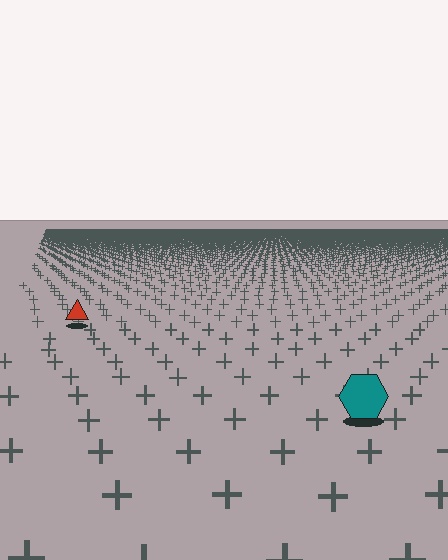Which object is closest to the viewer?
The teal hexagon is closest. The texture marks near it are larger and more spread out.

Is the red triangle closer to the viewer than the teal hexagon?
No. The teal hexagon is closer — you can tell from the texture gradient: the ground texture is coarser near it.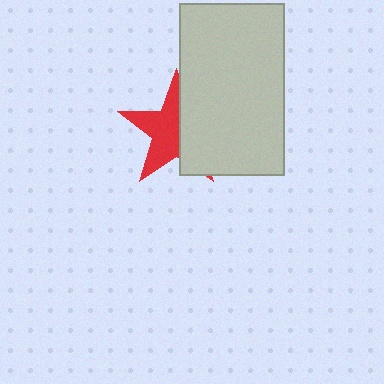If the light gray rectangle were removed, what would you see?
You would see the complete red star.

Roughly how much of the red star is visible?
About half of it is visible (roughly 56%).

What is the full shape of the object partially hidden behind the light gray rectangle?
The partially hidden object is a red star.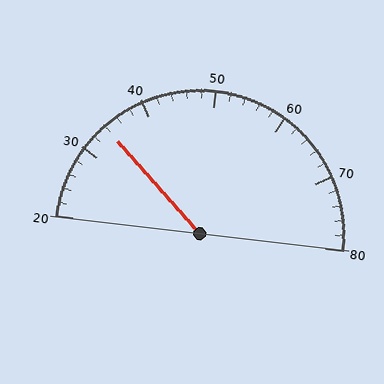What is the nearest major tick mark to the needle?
The nearest major tick mark is 30.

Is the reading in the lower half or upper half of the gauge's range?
The reading is in the lower half of the range (20 to 80).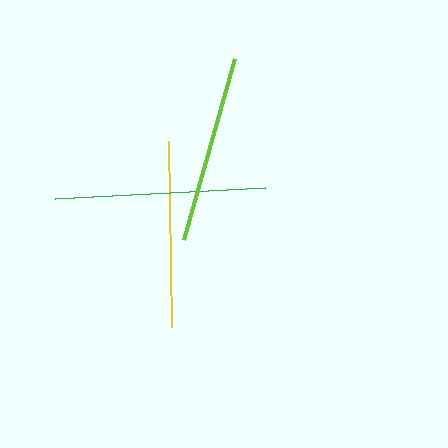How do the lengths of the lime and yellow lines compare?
The lime and yellow lines are approximately the same length.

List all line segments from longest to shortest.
From longest to shortest: green, lime, yellow.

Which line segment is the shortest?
The yellow line is the shortest at approximately 186 pixels.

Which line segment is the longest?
The green line is the longest at approximately 210 pixels.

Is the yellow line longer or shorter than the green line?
The green line is longer than the yellow line.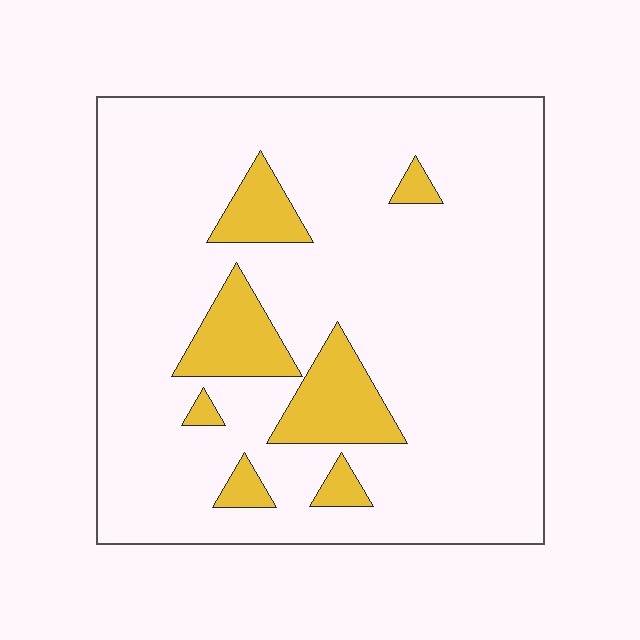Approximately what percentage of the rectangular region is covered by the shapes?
Approximately 15%.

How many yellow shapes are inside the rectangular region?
7.